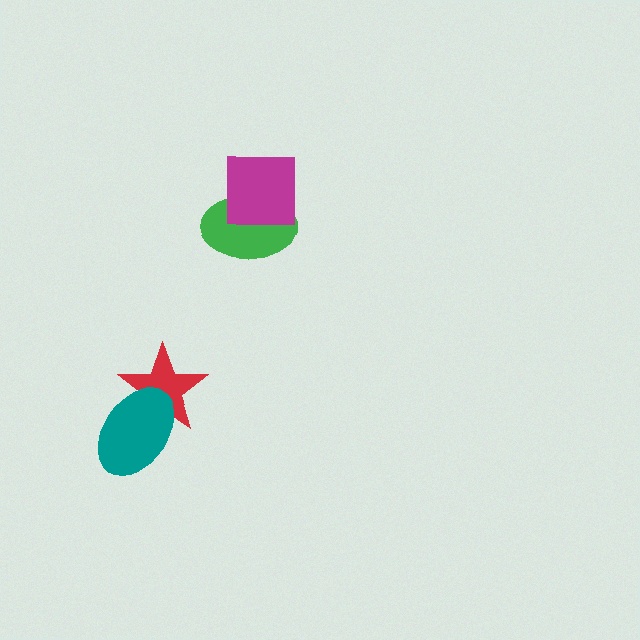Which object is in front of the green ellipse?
The magenta square is in front of the green ellipse.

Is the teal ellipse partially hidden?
No, no other shape covers it.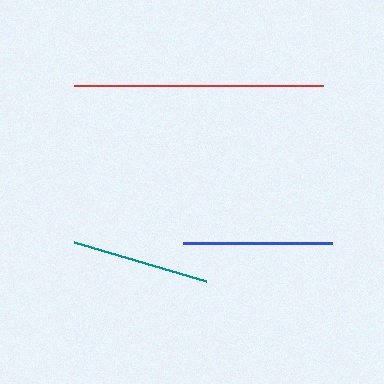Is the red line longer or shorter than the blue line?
The red line is longer than the blue line.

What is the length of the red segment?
The red segment is approximately 249 pixels long.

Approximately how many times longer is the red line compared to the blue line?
The red line is approximately 1.7 times the length of the blue line.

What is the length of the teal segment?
The teal segment is approximately 137 pixels long.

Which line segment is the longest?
The red line is the longest at approximately 249 pixels.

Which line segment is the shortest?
The teal line is the shortest at approximately 137 pixels.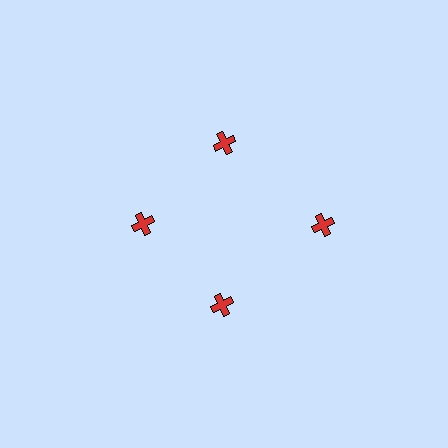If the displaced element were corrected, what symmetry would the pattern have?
It would have 4-fold rotational symmetry — the pattern would map onto itself every 90 degrees.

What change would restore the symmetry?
The symmetry would be restored by moving it inward, back onto the ring so that all 4 crosses sit at equal angles and equal distance from the center.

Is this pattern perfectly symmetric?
No. The 4 red crosses are arranged in a ring, but one element near the 3 o'clock position is pushed outward from the center, breaking the 4-fold rotational symmetry.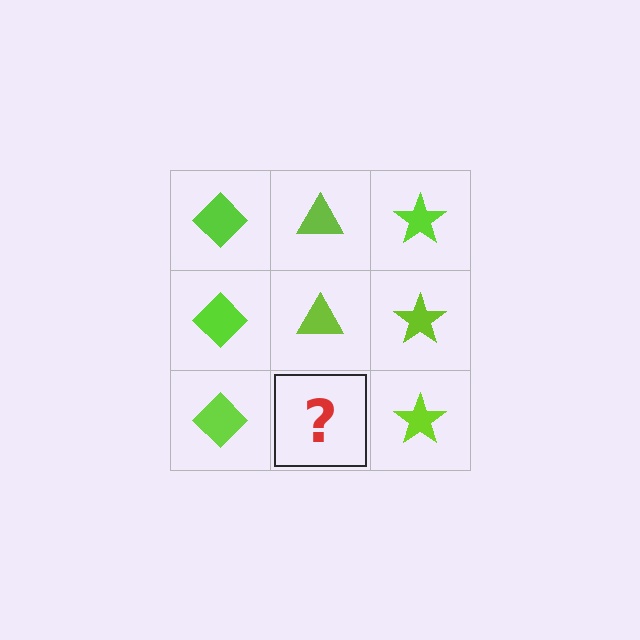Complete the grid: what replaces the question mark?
The question mark should be replaced with a lime triangle.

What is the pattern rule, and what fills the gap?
The rule is that each column has a consistent shape. The gap should be filled with a lime triangle.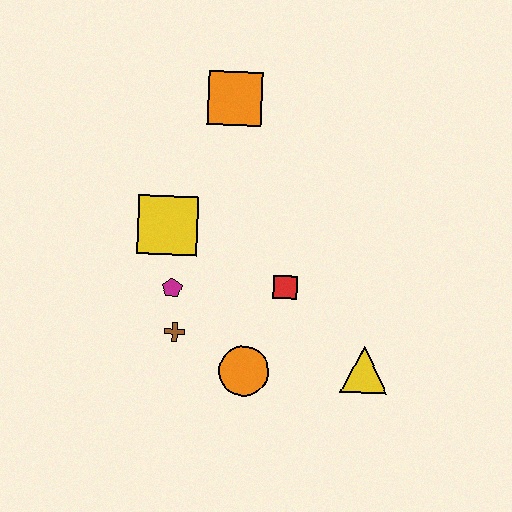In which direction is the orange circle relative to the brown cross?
The orange circle is to the right of the brown cross.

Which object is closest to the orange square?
The yellow square is closest to the orange square.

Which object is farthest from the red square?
The orange square is farthest from the red square.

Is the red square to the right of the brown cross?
Yes